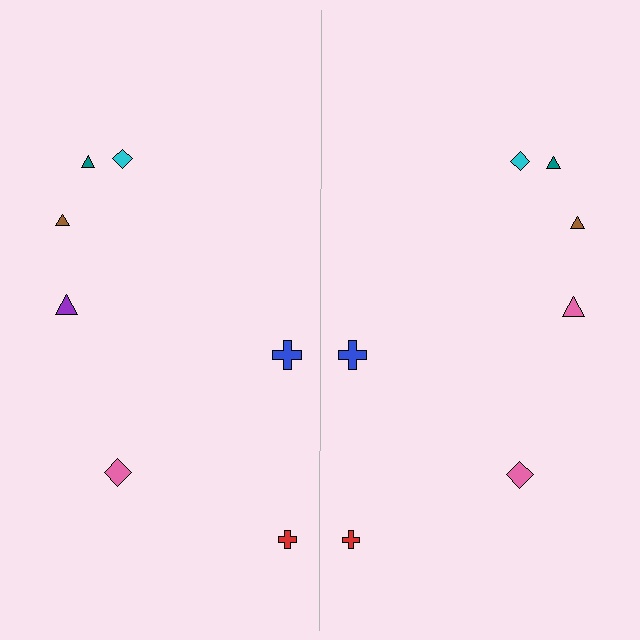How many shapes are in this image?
There are 14 shapes in this image.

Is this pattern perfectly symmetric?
No, the pattern is not perfectly symmetric. The pink triangle on the right side breaks the symmetry — its mirror counterpart is purple.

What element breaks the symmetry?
The pink triangle on the right side breaks the symmetry — its mirror counterpart is purple.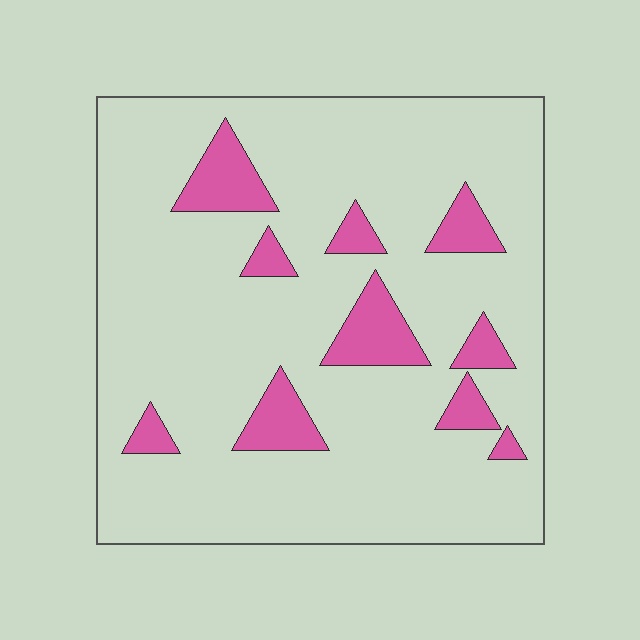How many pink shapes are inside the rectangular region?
10.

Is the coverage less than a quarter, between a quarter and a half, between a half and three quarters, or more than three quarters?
Less than a quarter.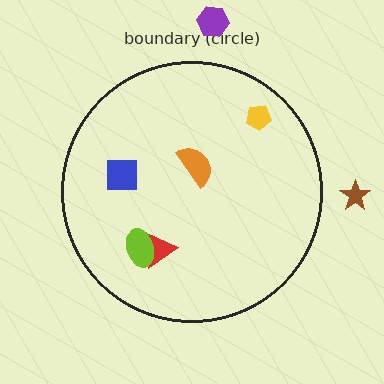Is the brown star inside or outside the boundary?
Outside.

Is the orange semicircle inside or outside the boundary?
Inside.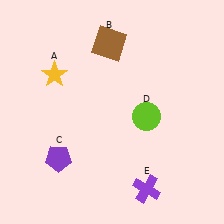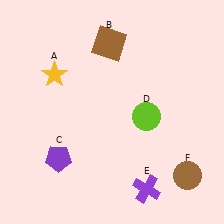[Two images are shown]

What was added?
A brown circle (F) was added in Image 2.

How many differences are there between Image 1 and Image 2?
There is 1 difference between the two images.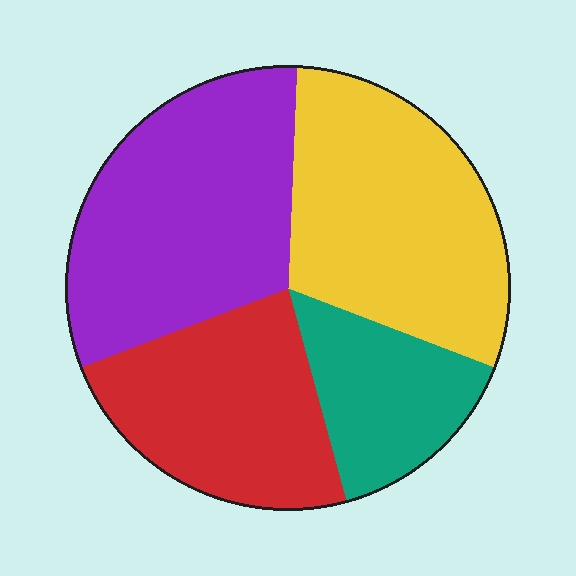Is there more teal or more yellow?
Yellow.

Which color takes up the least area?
Teal, at roughly 15%.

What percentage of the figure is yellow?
Yellow covers roughly 30% of the figure.